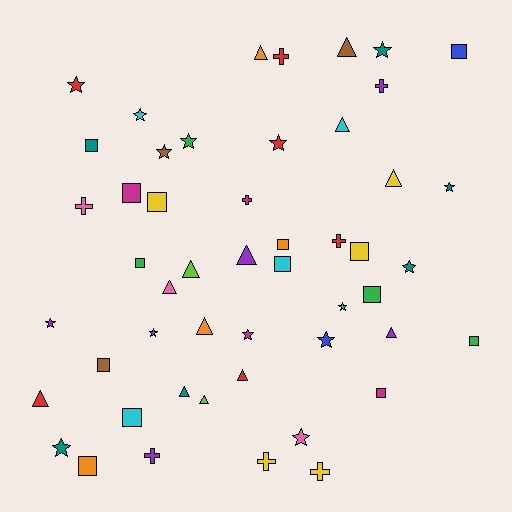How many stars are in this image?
There are 15 stars.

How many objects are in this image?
There are 50 objects.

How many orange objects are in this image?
There are 4 orange objects.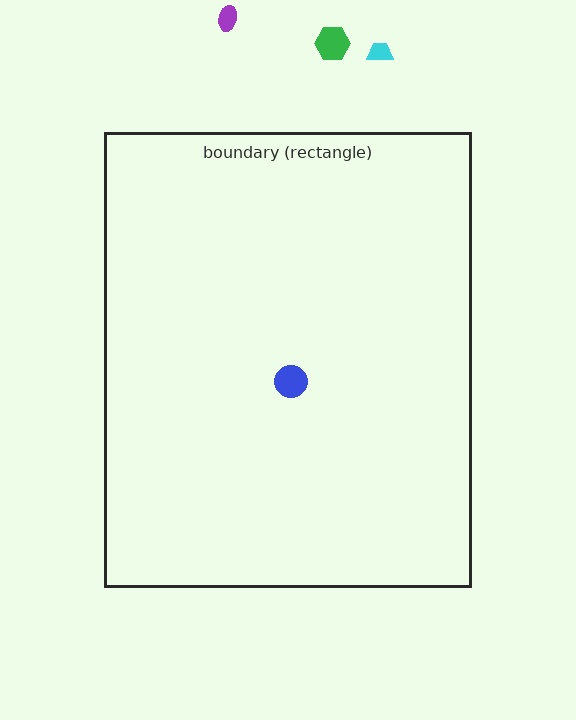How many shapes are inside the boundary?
1 inside, 3 outside.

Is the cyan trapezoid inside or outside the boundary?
Outside.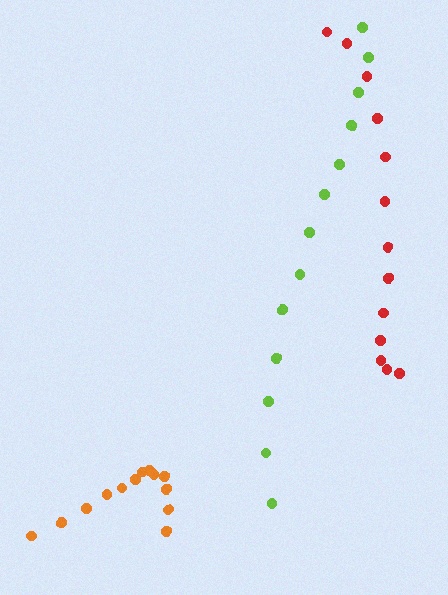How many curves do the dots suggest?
There are 3 distinct paths.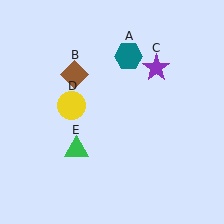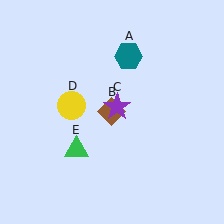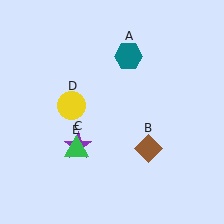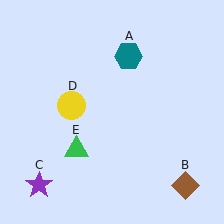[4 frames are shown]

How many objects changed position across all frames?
2 objects changed position: brown diamond (object B), purple star (object C).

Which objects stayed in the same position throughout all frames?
Teal hexagon (object A) and yellow circle (object D) and green triangle (object E) remained stationary.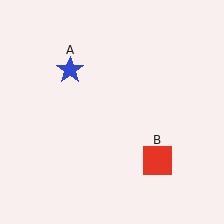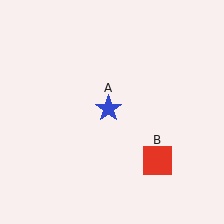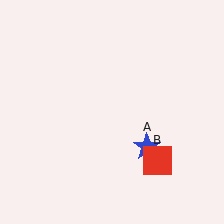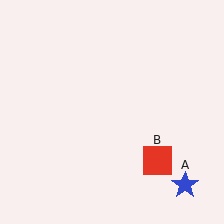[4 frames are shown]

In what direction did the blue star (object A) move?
The blue star (object A) moved down and to the right.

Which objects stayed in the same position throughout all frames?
Red square (object B) remained stationary.